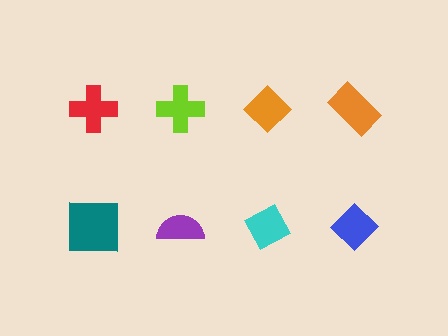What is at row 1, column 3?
An orange diamond.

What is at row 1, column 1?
A red cross.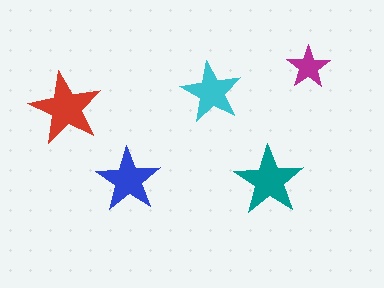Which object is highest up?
The magenta star is topmost.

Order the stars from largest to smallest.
the red one, the teal one, the blue one, the cyan one, the magenta one.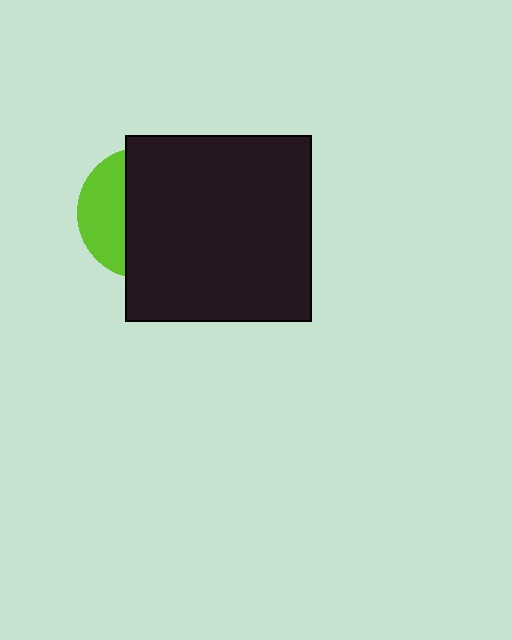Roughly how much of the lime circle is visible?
A small part of it is visible (roughly 34%).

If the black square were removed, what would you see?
You would see the complete lime circle.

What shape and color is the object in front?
The object in front is a black square.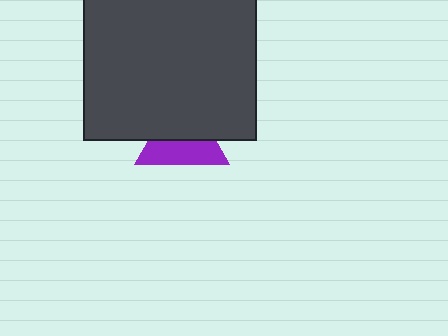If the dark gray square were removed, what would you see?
You would see the complete purple triangle.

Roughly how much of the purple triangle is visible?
About half of it is visible (roughly 49%).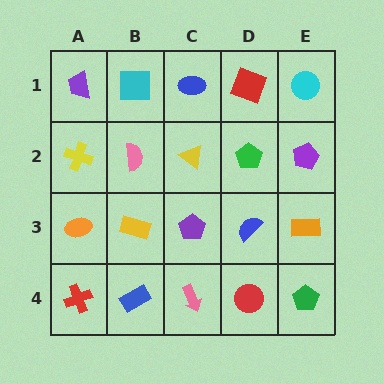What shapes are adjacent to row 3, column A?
A yellow cross (row 2, column A), a red cross (row 4, column A), a yellow rectangle (row 3, column B).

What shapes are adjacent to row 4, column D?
A blue semicircle (row 3, column D), a pink arrow (row 4, column C), a green pentagon (row 4, column E).